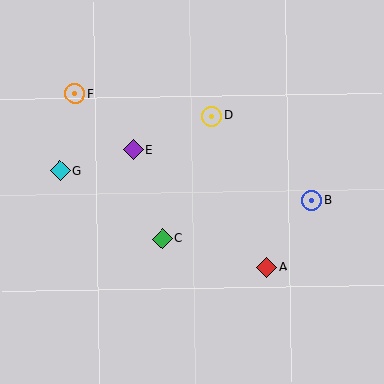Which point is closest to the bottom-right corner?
Point A is closest to the bottom-right corner.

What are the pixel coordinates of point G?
Point G is at (60, 171).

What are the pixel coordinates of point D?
Point D is at (212, 116).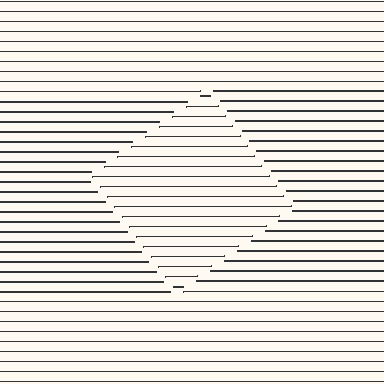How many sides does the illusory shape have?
4 sides — the line-ends trace a square.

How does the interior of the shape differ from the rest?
The interior of the shape contains the same grating, shifted by half a period — the contour is defined by the phase discontinuity where line-ends from the inner and outer gratings abut.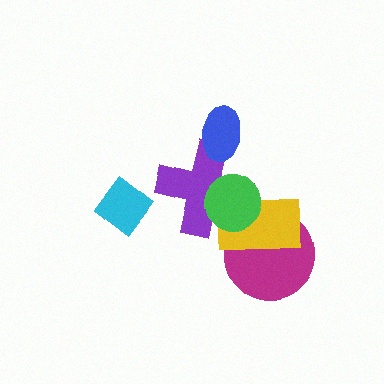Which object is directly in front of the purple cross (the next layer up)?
The blue ellipse is directly in front of the purple cross.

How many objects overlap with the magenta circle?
2 objects overlap with the magenta circle.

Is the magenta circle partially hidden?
Yes, it is partially covered by another shape.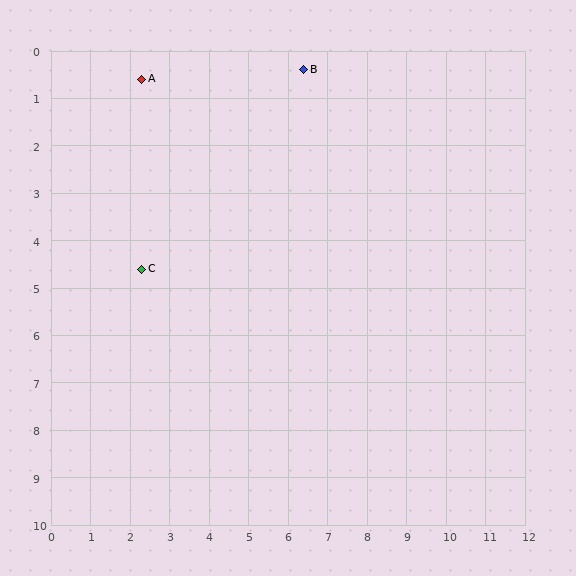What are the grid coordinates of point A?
Point A is at approximately (2.3, 0.6).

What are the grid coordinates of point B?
Point B is at approximately (6.4, 0.4).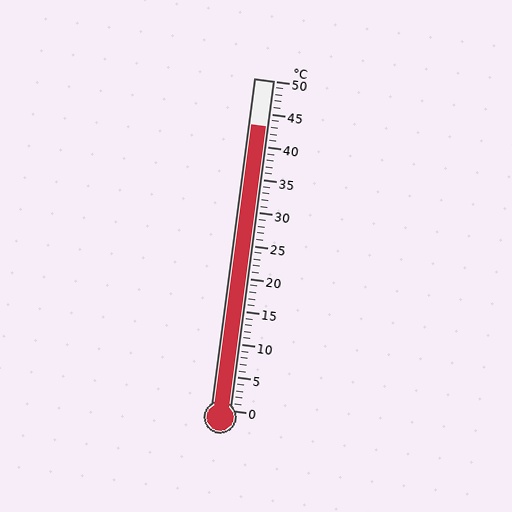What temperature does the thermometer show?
The thermometer shows approximately 43°C.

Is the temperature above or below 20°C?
The temperature is above 20°C.